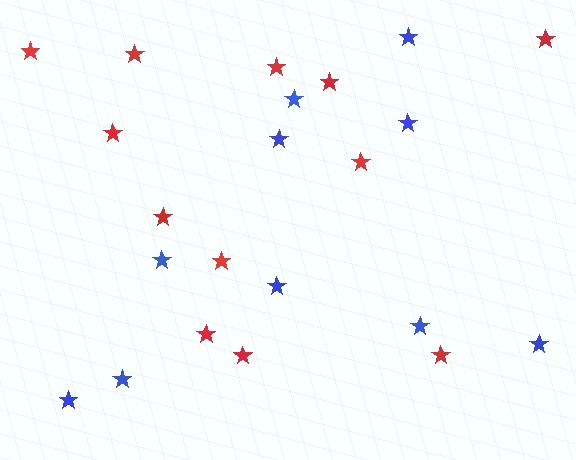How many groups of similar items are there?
There are 2 groups: one group of blue stars (10) and one group of red stars (12).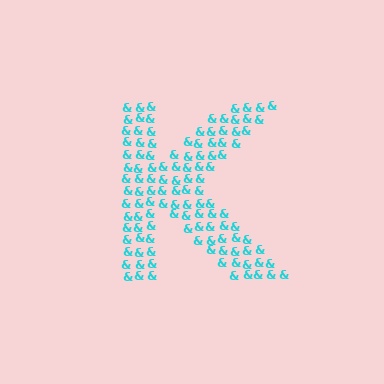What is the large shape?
The large shape is the letter K.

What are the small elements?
The small elements are ampersands.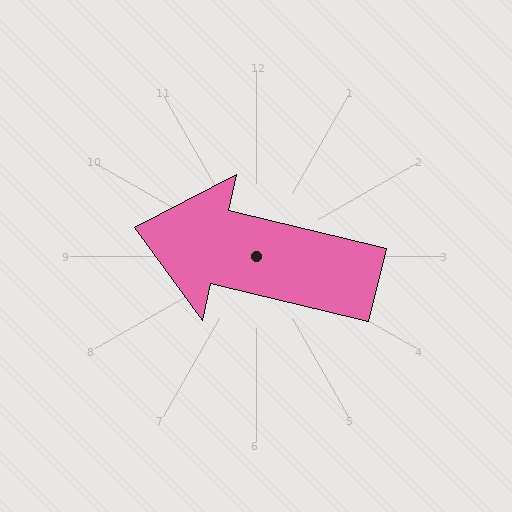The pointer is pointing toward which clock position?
Roughly 9 o'clock.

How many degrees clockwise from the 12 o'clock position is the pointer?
Approximately 283 degrees.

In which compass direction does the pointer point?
West.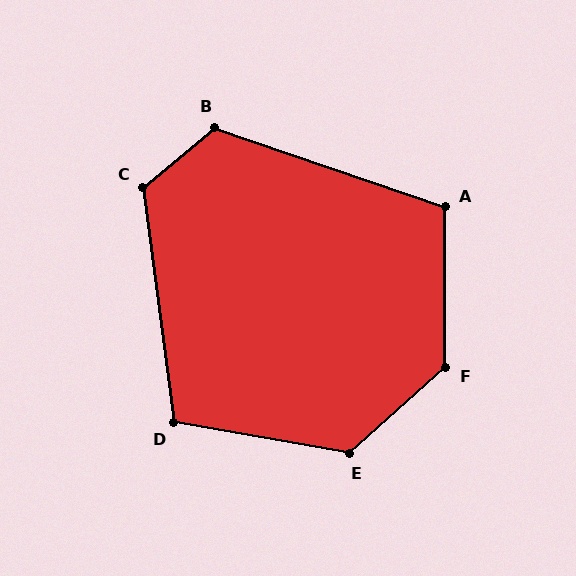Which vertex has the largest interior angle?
F, at approximately 132 degrees.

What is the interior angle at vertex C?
Approximately 122 degrees (obtuse).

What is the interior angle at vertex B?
Approximately 121 degrees (obtuse).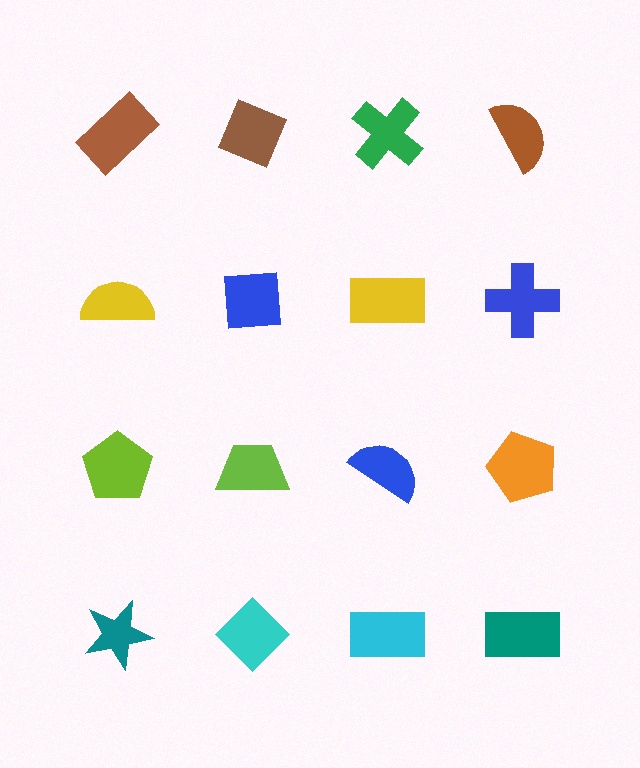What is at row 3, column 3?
A blue semicircle.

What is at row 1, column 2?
A brown diamond.